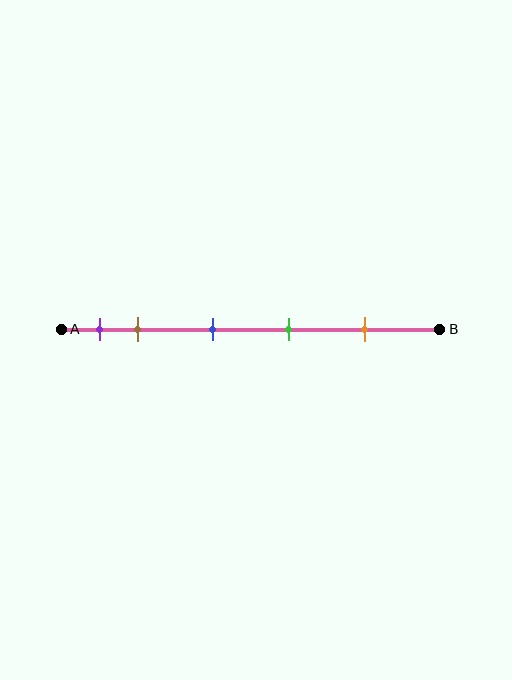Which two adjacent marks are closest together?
The purple and brown marks are the closest adjacent pair.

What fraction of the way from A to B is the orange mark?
The orange mark is approximately 80% (0.8) of the way from A to B.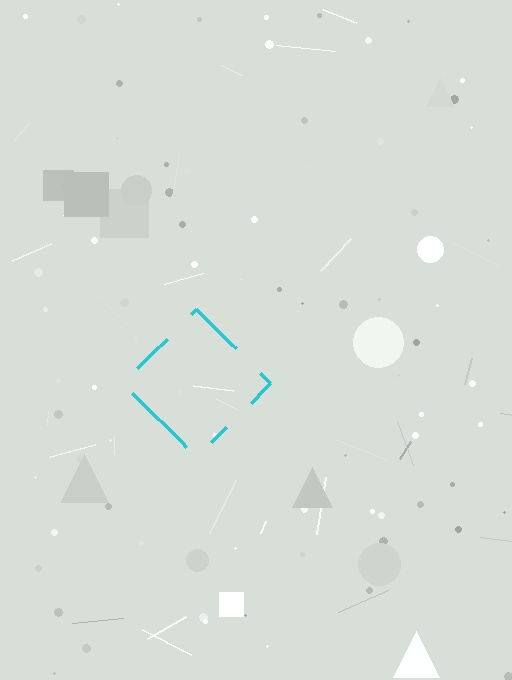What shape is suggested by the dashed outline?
The dashed outline suggests a diamond.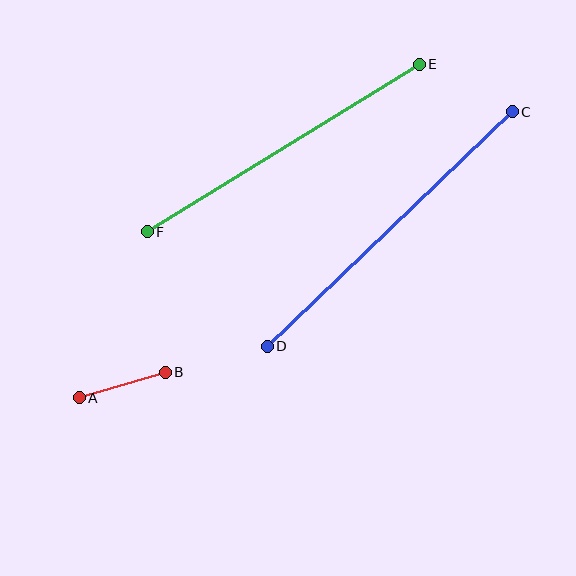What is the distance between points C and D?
The distance is approximately 339 pixels.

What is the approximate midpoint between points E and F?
The midpoint is at approximately (283, 148) pixels.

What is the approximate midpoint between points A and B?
The midpoint is at approximately (122, 385) pixels.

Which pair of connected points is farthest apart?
Points C and D are farthest apart.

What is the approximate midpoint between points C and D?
The midpoint is at approximately (390, 229) pixels.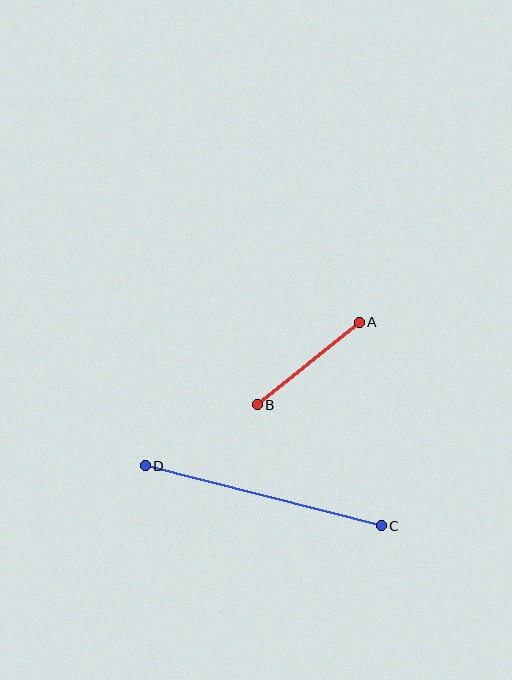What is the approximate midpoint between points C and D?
The midpoint is at approximately (263, 496) pixels.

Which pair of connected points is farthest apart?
Points C and D are farthest apart.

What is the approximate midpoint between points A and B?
The midpoint is at approximately (308, 363) pixels.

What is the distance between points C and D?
The distance is approximately 244 pixels.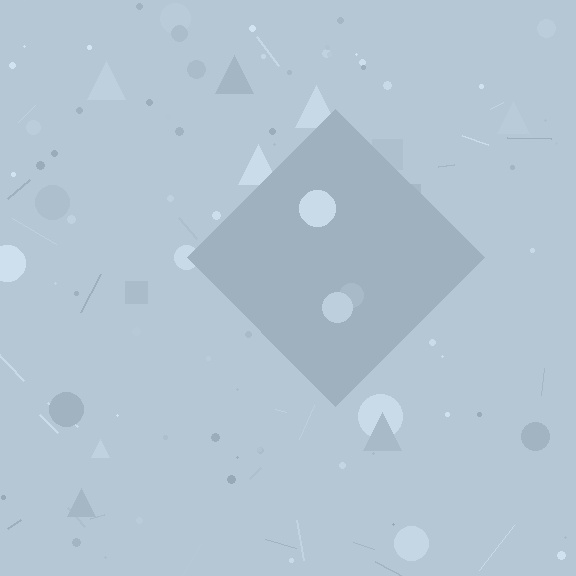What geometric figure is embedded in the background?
A diamond is embedded in the background.